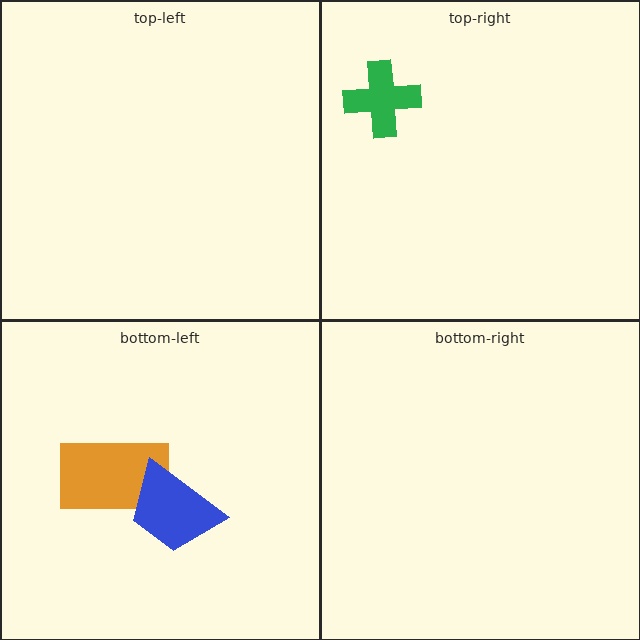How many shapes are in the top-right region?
1.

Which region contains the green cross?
The top-right region.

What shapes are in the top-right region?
The green cross.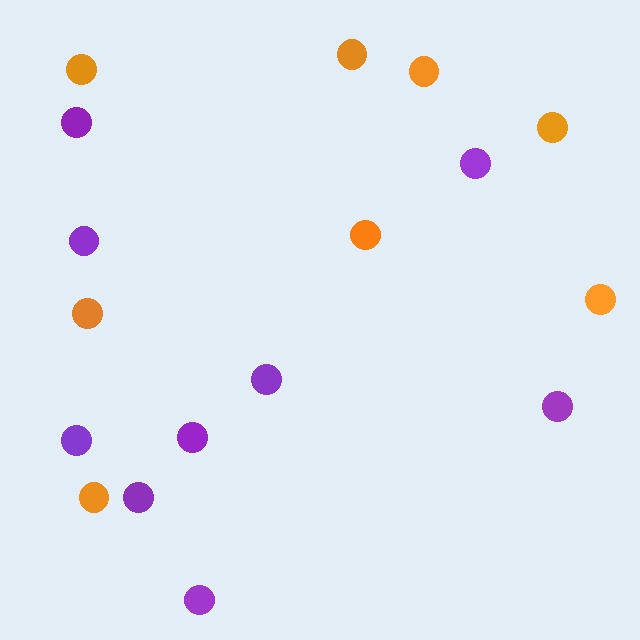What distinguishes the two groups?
There are 2 groups: one group of orange circles (8) and one group of purple circles (9).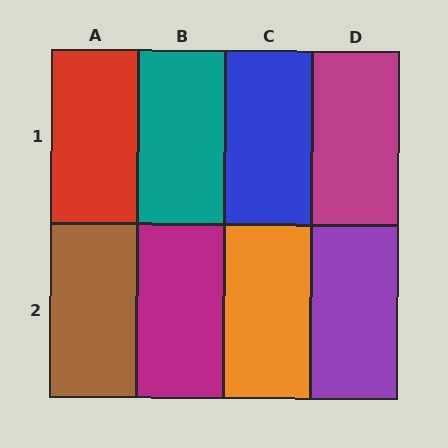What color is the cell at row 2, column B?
Magenta.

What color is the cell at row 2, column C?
Orange.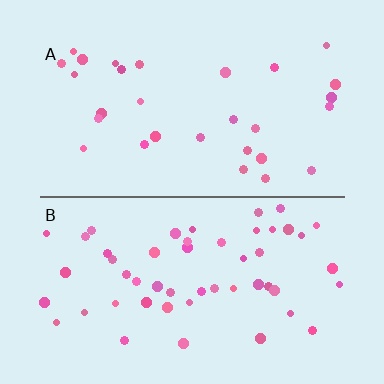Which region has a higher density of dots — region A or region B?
B (the bottom).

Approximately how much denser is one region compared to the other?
Approximately 1.8× — region B over region A.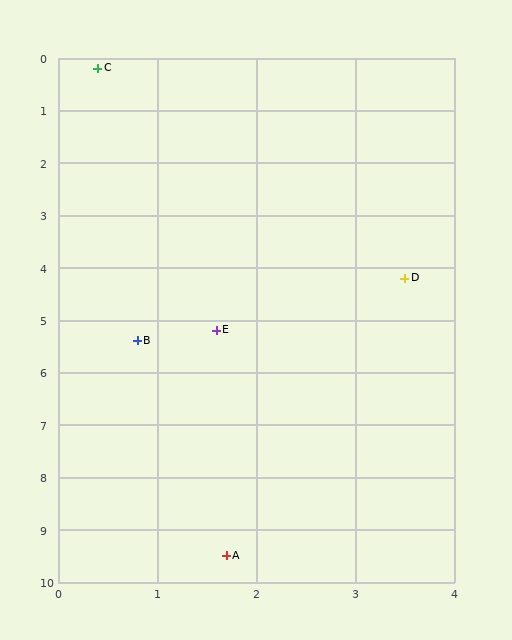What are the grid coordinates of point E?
Point E is at approximately (1.6, 5.2).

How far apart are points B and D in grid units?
Points B and D are about 3.0 grid units apart.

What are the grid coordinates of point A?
Point A is at approximately (1.7, 9.5).